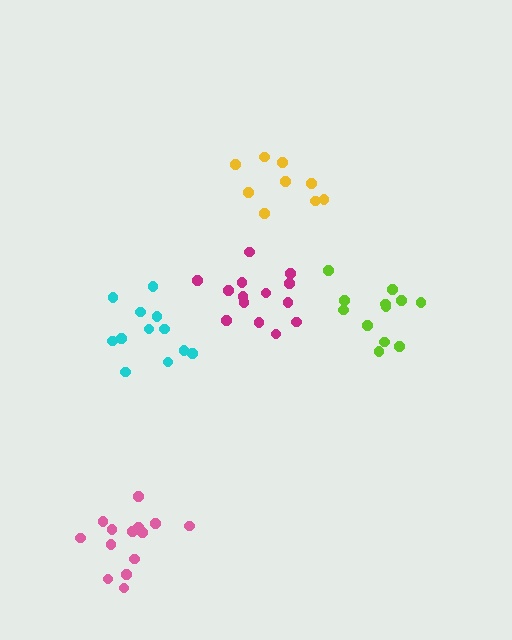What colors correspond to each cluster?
The clusters are colored: lime, magenta, pink, cyan, yellow.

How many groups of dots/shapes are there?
There are 5 groups.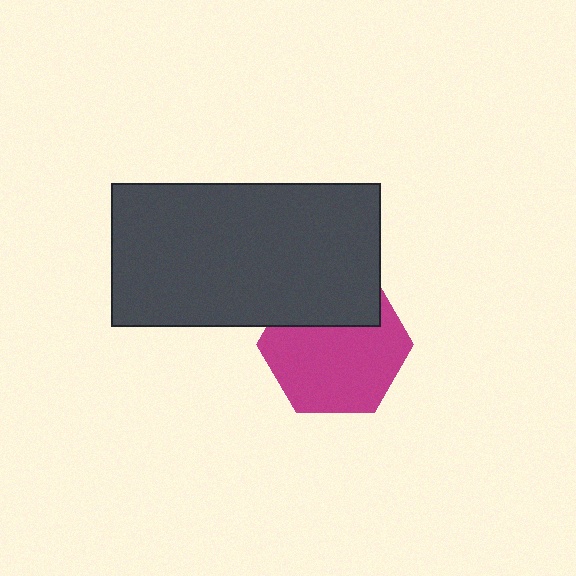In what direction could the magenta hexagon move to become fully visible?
The magenta hexagon could move down. That would shift it out from behind the dark gray rectangle entirely.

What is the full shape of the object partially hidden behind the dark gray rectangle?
The partially hidden object is a magenta hexagon.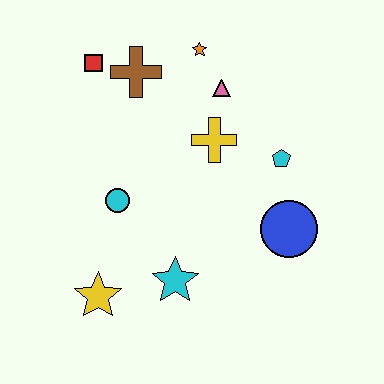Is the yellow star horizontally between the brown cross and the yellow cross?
No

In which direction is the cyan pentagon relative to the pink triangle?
The cyan pentagon is below the pink triangle.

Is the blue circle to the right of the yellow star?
Yes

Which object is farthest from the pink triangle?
The yellow star is farthest from the pink triangle.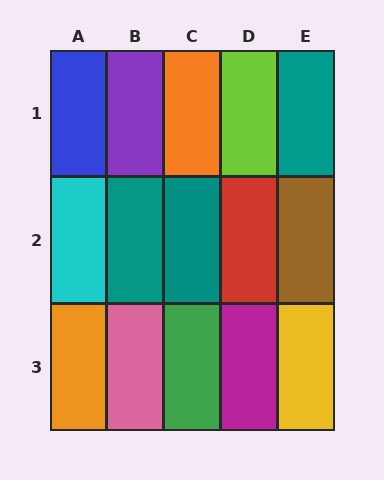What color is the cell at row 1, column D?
Lime.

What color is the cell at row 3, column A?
Orange.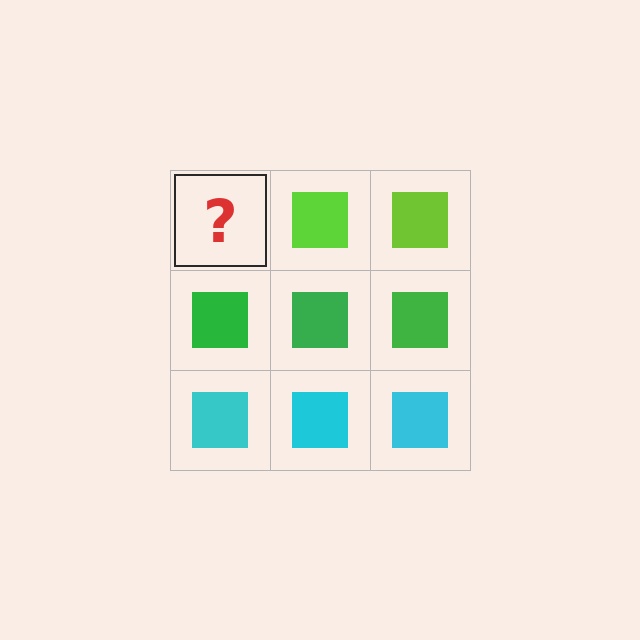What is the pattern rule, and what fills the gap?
The rule is that each row has a consistent color. The gap should be filled with a lime square.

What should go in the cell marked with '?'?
The missing cell should contain a lime square.